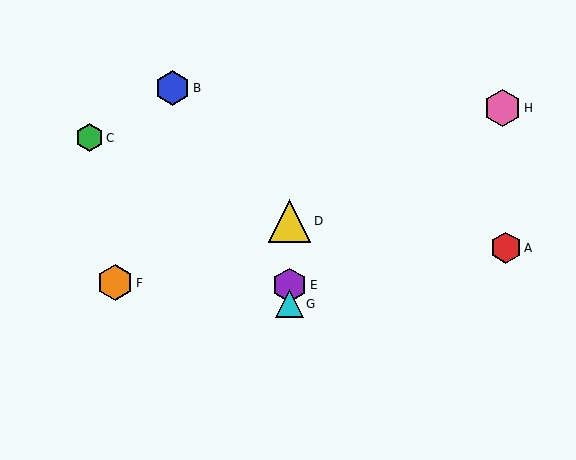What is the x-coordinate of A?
Object A is at x≈506.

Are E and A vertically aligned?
No, E is at x≈290 and A is at x≈506.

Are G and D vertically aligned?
Yes, both are at x≈290.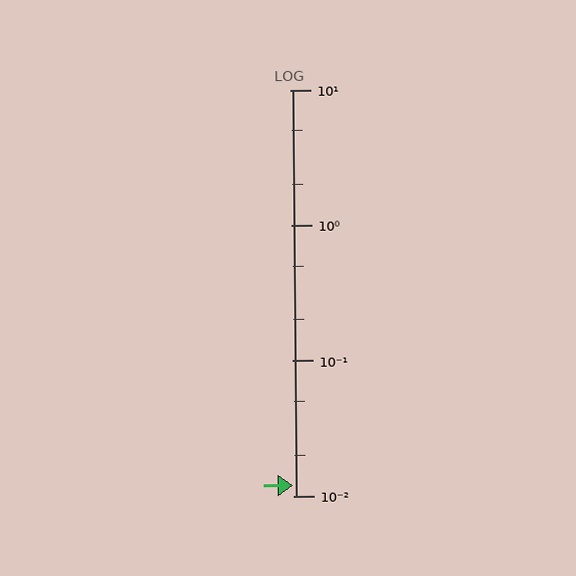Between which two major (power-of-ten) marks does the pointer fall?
The pointer is between 0.01 and 0.1.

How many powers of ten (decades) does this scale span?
The scale spans 3 decades, from 0.01 to 10.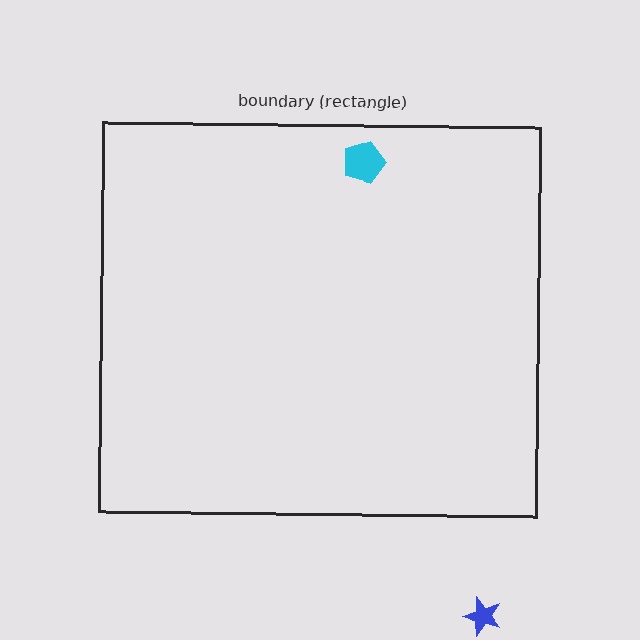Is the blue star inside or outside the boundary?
Outside.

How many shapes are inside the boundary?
1 inside, 1 outside.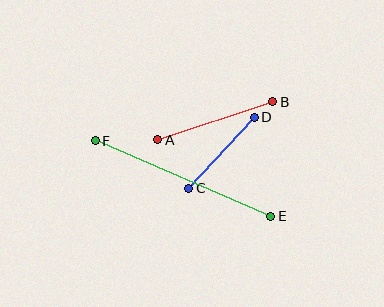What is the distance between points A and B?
The distance is approximately 121 pixels.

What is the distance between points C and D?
The distance is approximately 97 pixels.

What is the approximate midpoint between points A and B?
The midpoint is at approximately (215, 121) pixels.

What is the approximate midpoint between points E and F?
The midpoint is at approximately (183, 178) pixels.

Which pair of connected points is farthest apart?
Points E and F are farthest apart.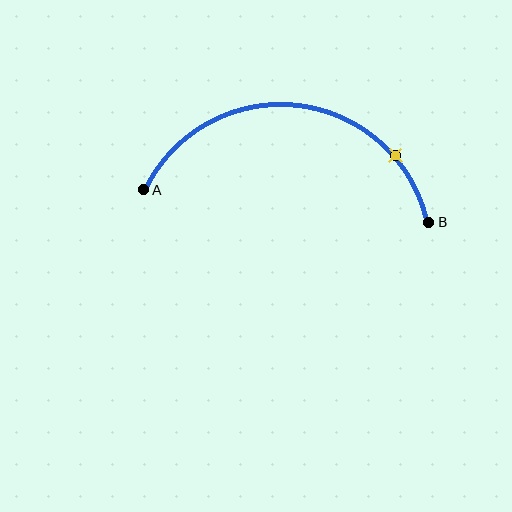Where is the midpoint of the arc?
The arc midpoint is the point on the curve farthest from the straight line joining A and B. It sits above that line.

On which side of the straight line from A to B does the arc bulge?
The arc bulges above the straight line connecting A and B.